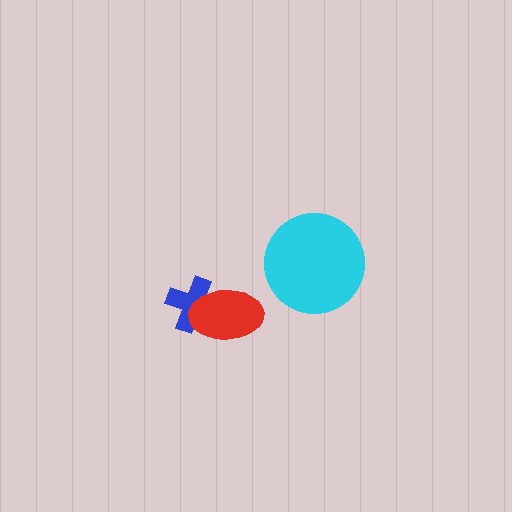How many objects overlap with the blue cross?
1 object overlaps with the blue cross.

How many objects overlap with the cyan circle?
0 objects overlap with the cyan circle.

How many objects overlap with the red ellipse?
1 object overlaps with the red ellipse.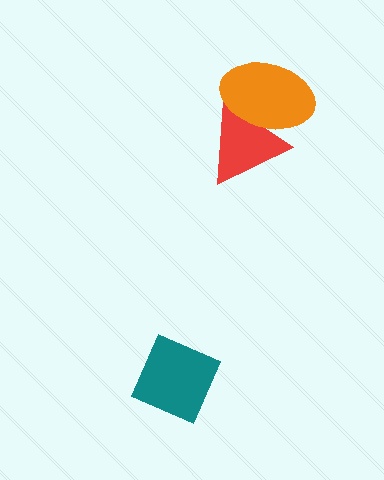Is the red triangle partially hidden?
Yes, it is partially covered by another shape.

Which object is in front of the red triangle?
The orange ellipse is in front of the red triangle.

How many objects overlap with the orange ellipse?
1 object overlaps with the orange ellipse.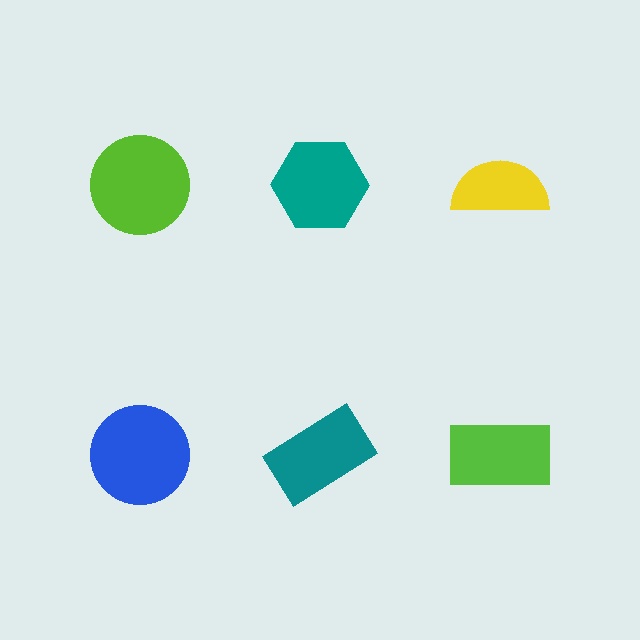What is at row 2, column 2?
A teal rectangle.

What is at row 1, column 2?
A teal hexagon.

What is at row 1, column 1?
A lime circle.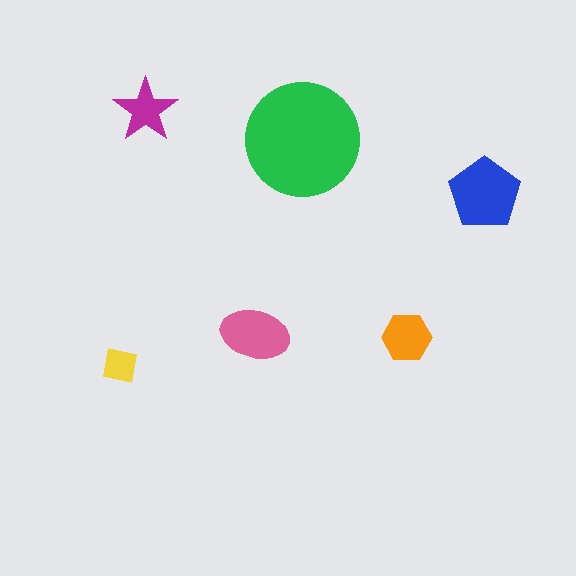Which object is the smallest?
The yellow square.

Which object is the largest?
The green circle.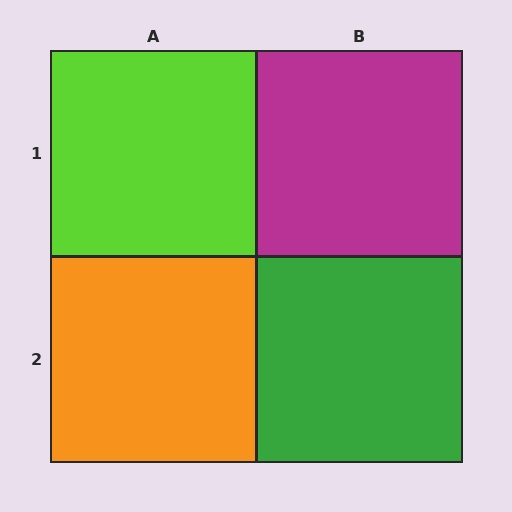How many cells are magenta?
1 cell is magenta.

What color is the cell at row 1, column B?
Magenta.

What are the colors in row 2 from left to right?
Orange, green.